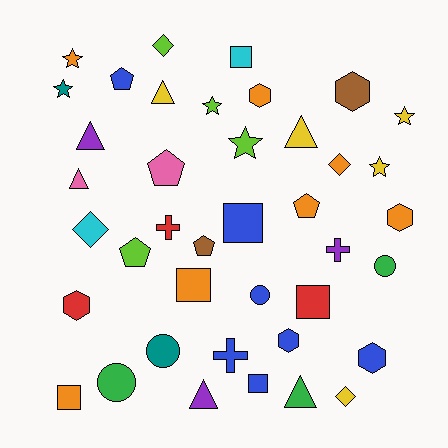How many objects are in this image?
There are 40 objects.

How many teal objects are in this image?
There are 2 teal objects.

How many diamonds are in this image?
There are 4 diamonds.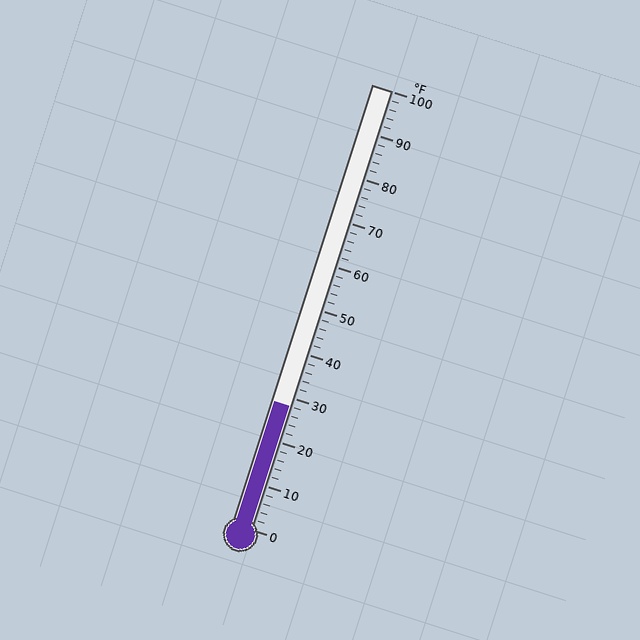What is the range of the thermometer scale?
The thermometer scale ranges from 0°F to 100°F.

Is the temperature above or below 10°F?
The temperature is above 10°F.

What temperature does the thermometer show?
The thermometer shows approximately 28°F.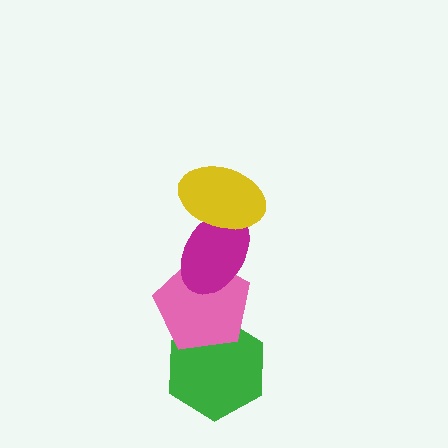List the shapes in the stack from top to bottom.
From top to bottom: the yellow ellipse, the magenta ellipse, the pink pentagon, the green hexagon.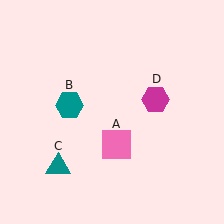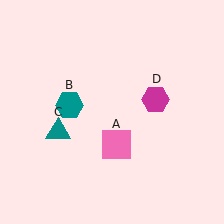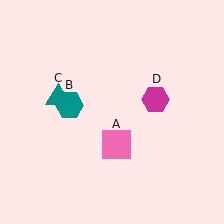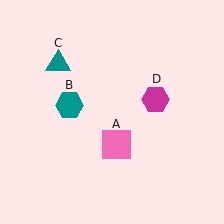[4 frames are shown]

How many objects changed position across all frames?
1 object changed position: teal triangle (object C).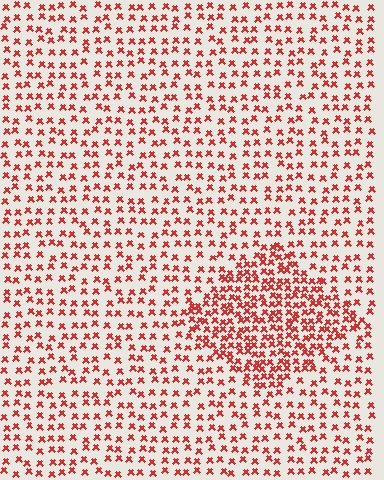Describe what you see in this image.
The image contains small red elements arranged at two different densities. A diamond-shaped region is visible where the elements are more densely packed than the surrounding area.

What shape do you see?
I see a diamond.